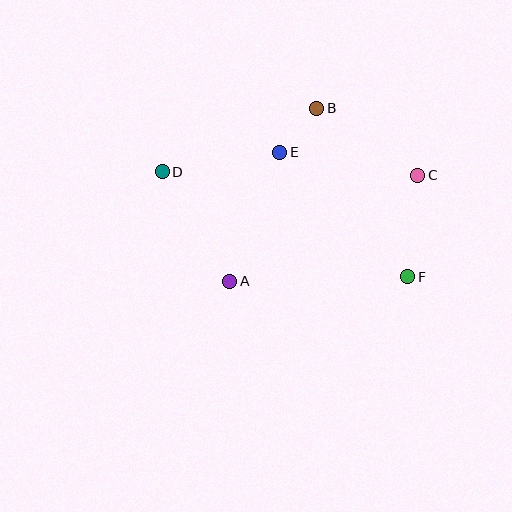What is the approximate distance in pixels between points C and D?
The distance between C and D is approximately 256 pixels.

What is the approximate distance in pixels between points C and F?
The distance between C and F is approximately 102 pixels.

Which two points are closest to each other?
Points B and E are closest to each other.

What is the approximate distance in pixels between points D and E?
The distance between D and E is approximately 119 pixels.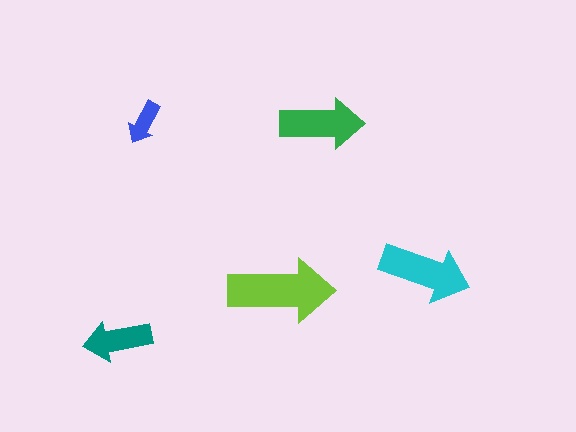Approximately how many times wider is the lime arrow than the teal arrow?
About 1.5 times wider.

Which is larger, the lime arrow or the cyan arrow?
The lime one.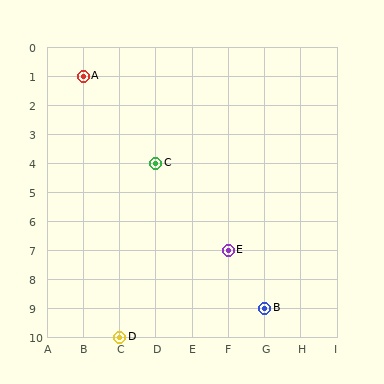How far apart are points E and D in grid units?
Points E and D are 3 columns and 3 rows apart (about 4.2 grid units diagonally).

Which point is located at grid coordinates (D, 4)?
Point C is at (D, 4).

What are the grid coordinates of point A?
Point A is at grid coordinates (B, 1).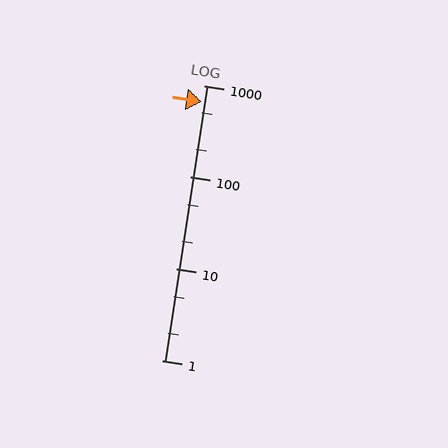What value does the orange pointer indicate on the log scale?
The pointer indicates approximately 660.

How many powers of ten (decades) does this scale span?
The scale spans 3 decades, from 1 to 1000.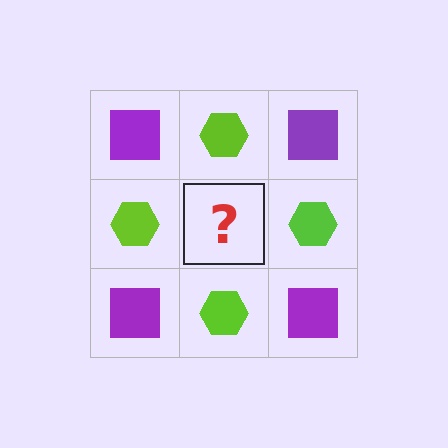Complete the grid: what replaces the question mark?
The question mark should be replaced with a purple square.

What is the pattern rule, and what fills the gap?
The rule is that it alternates purple square and lime hexagon in a checkerboard pattern. The gap should be filled with a purple square.